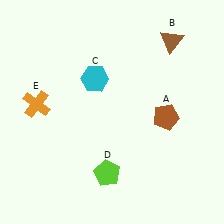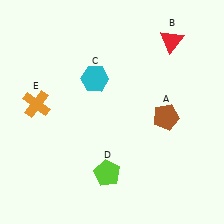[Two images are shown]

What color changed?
The triangle (B) changed from brown in Image 1 to red in Image 2.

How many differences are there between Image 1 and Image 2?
There is 1 difference between the two images.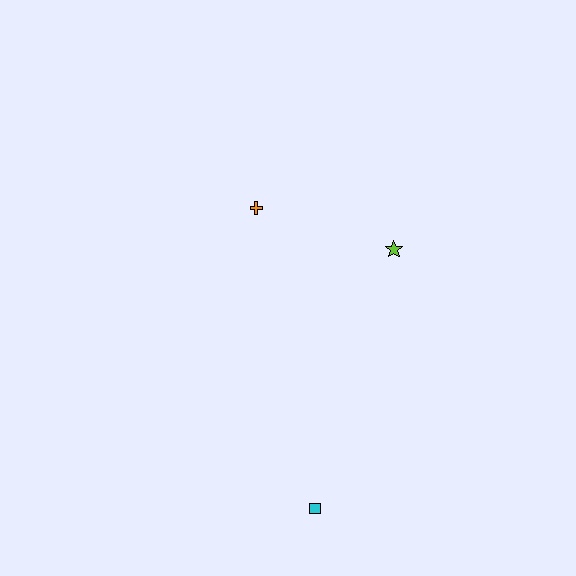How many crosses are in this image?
There is 1 cross.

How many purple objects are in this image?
There are no purple objects.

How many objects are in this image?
There are 3 objects.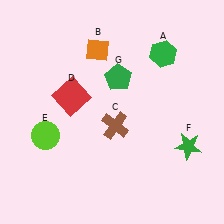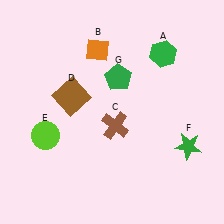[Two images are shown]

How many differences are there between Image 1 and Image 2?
There is 1 difference between the two images.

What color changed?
The square (D) changed from red in Image 1 to brown in Image 2.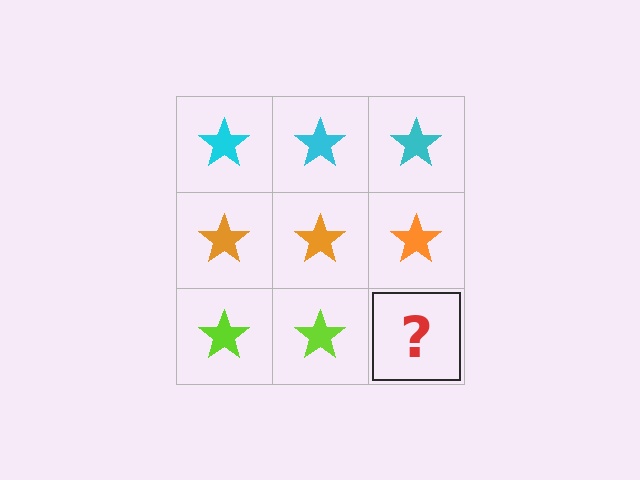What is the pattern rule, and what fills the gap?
The rule is that each row has a consistent color. The gap should be filled with a lime star.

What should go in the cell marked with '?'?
The missing cell should contain a lime star.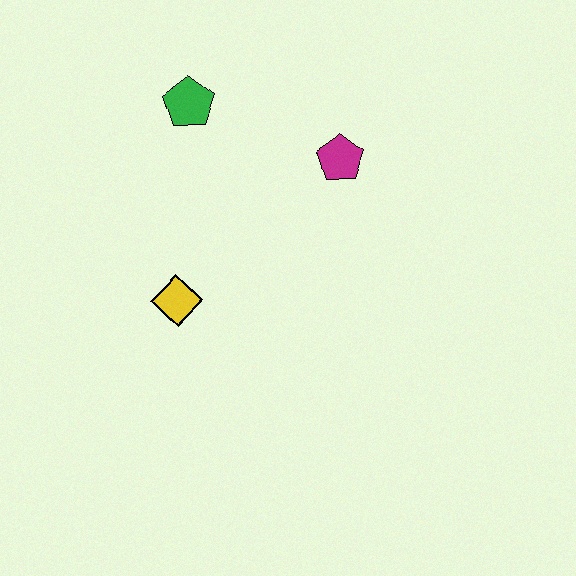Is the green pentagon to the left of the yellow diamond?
No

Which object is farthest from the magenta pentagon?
The yellow diamond is farthest from the magenta pentagon.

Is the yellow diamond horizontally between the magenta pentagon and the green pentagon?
No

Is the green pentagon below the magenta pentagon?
No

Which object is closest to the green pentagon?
The magenta pentagon is closest to the green pentagon.